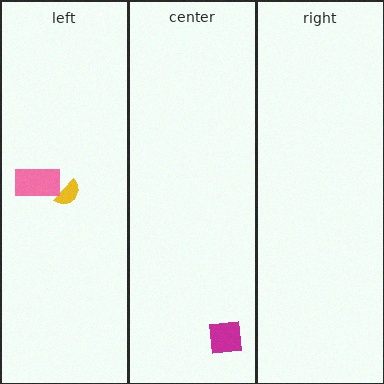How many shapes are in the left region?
2.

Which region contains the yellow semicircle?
The left region.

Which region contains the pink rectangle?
The left region.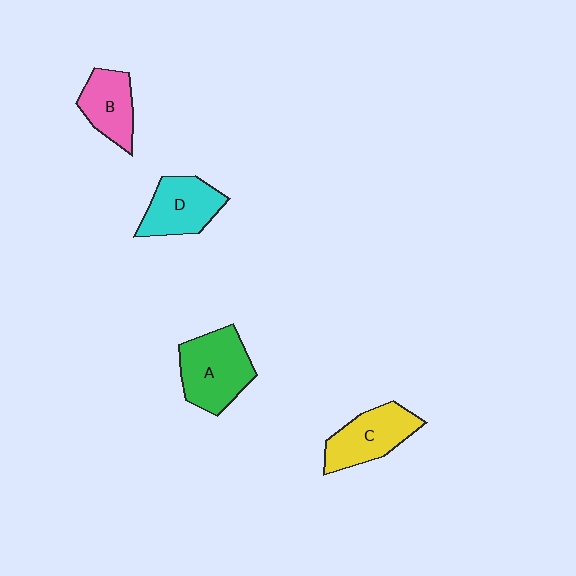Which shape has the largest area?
Shape A (green).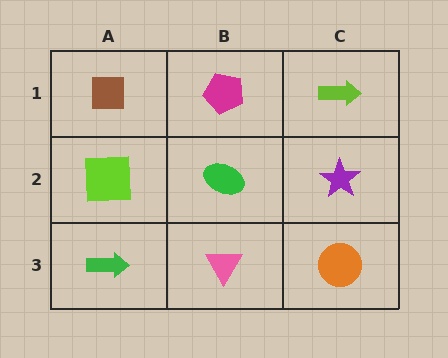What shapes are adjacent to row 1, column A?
A lime square (row 2, column A), a magenta pentagon (row 1, column B).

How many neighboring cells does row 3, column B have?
3.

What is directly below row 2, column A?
A green arrow.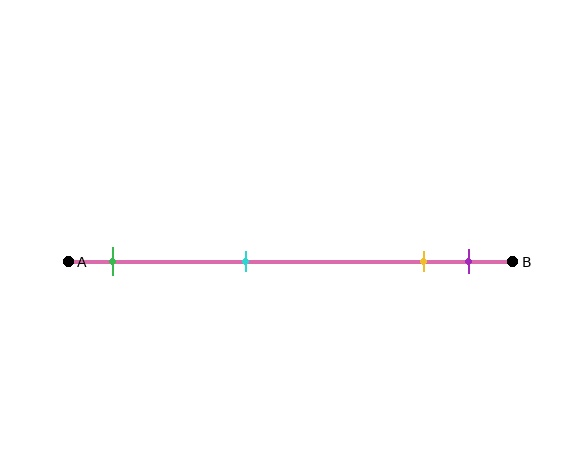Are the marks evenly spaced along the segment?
No, the marks are not evenly spaced.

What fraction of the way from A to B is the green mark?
The green mark is approximately 10% (0.1) of the way from A to B.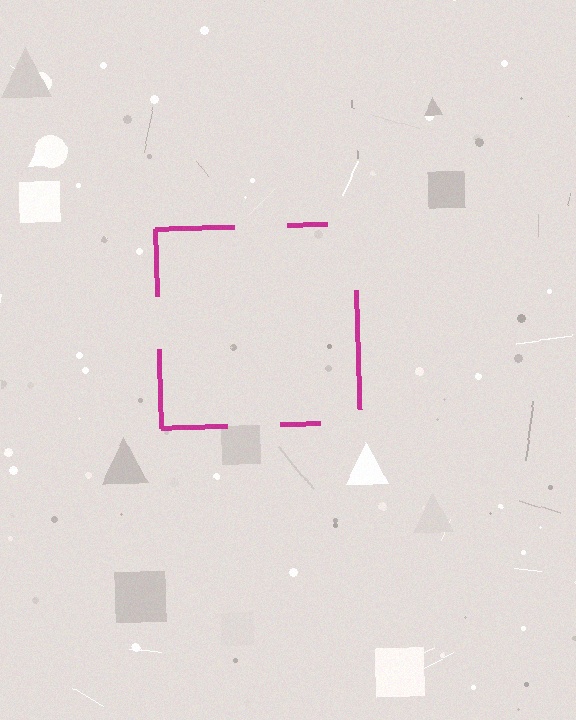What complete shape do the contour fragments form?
The contour fragments form a square.